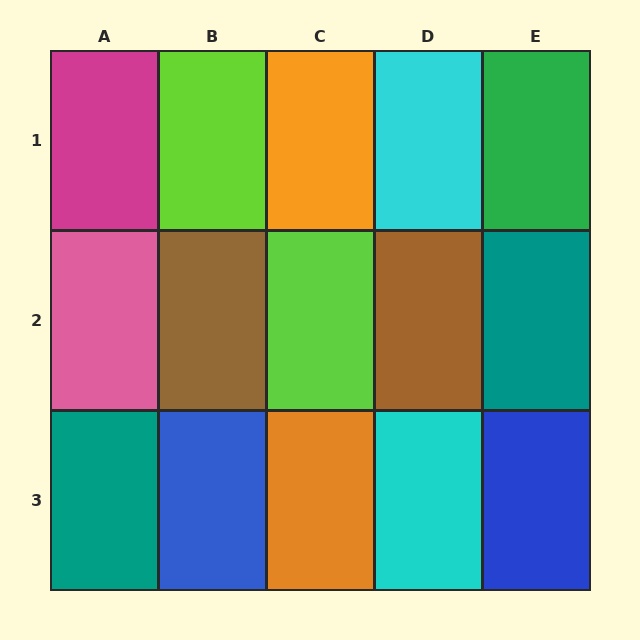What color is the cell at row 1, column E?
Green.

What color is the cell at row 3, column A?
Teal.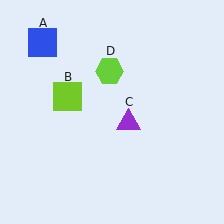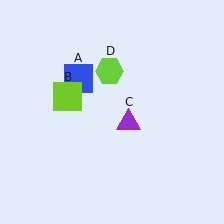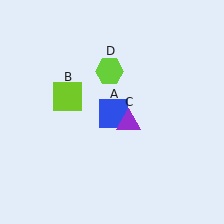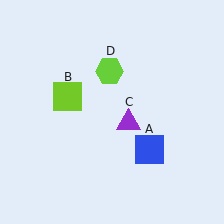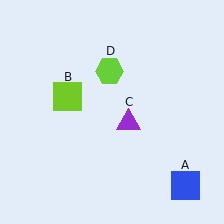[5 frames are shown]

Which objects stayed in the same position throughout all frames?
Lime square (object B) and purple triangle (object C) and lime hexagon (object D) remained stationary.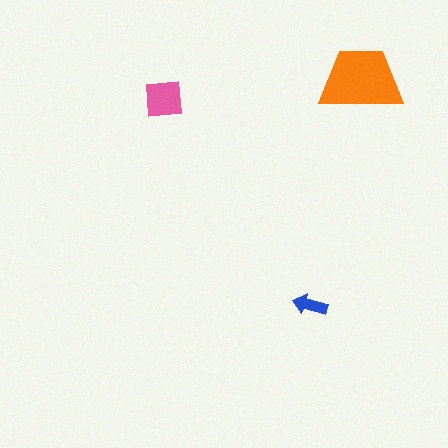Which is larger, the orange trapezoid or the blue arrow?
The orange trapezoid.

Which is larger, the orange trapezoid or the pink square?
The orange trapezoid.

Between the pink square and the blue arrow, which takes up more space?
The pink square.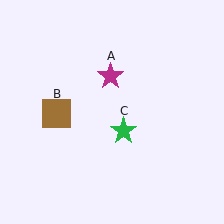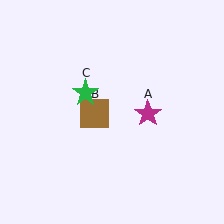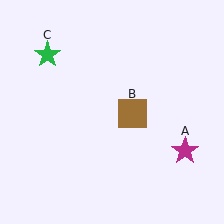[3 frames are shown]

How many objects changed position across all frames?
3 objects changed position: magenta star (object A), brown square (object B), green star (object C).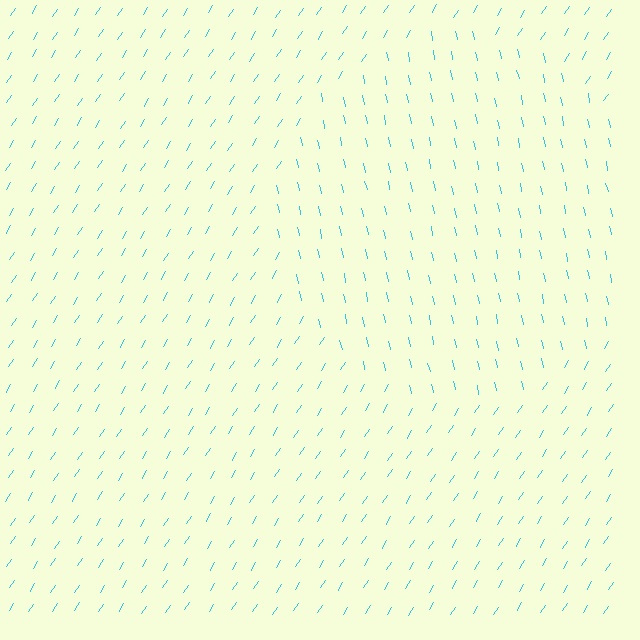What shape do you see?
I see a circle.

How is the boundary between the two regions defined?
The boundary is defined purely by a change in line orientation (approximately 45 degrees difference). All lines are the same color and thickness.